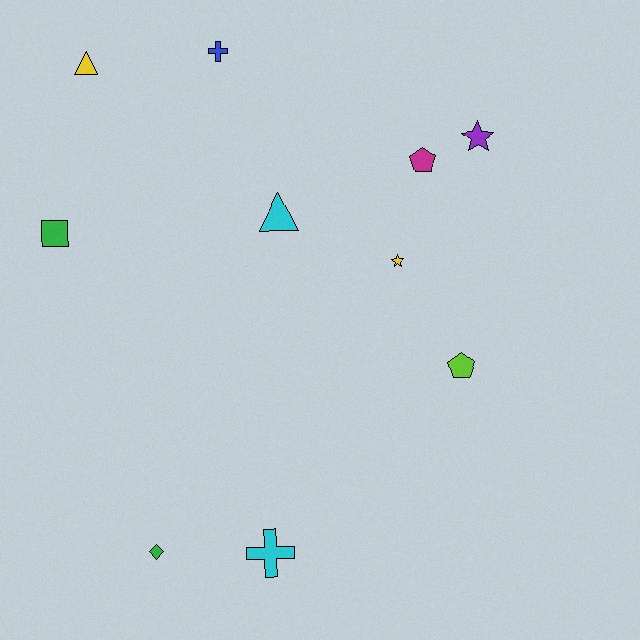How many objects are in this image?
There are 10 objects.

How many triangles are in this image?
There are 2 triangles.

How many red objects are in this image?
There are no red objects.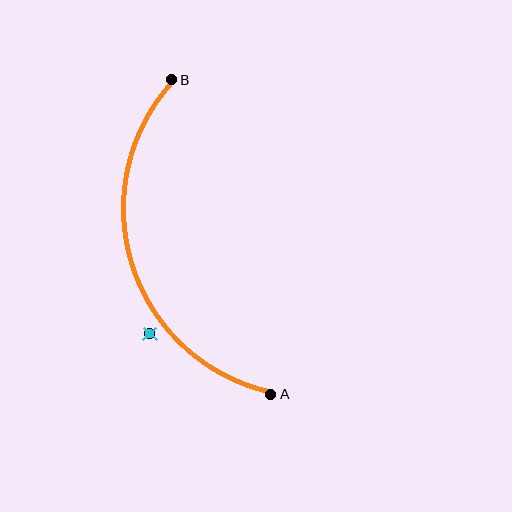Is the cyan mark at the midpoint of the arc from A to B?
No — the cyan mark does not lie on the arc at all. It sits slightly outside the curve.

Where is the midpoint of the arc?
The arc midpoint is the point on the curve farthest from the straight line joining A and B. It sits to the left of that line.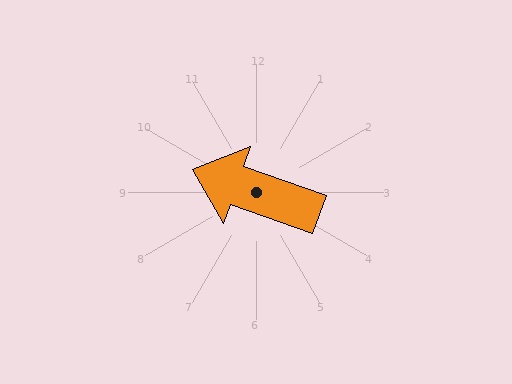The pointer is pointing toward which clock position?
Roughly 10 o'clock.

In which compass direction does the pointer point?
West.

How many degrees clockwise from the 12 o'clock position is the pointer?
Approximately 290 degrees.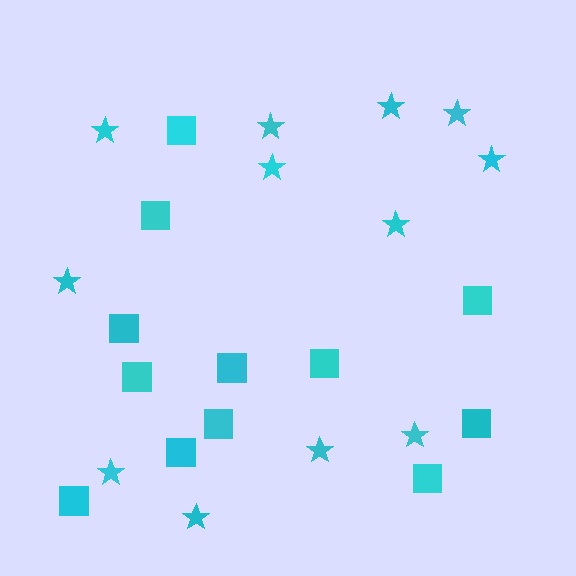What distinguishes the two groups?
There are 2 groups: one group of stars (12) and one group of squares (12).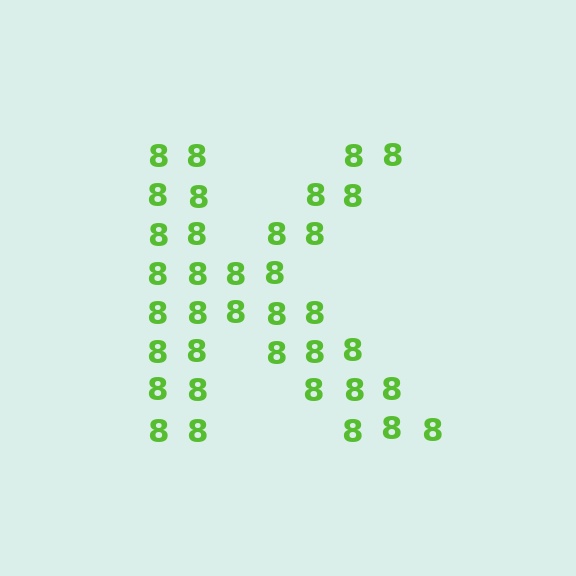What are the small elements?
The small elements are digit 8's.